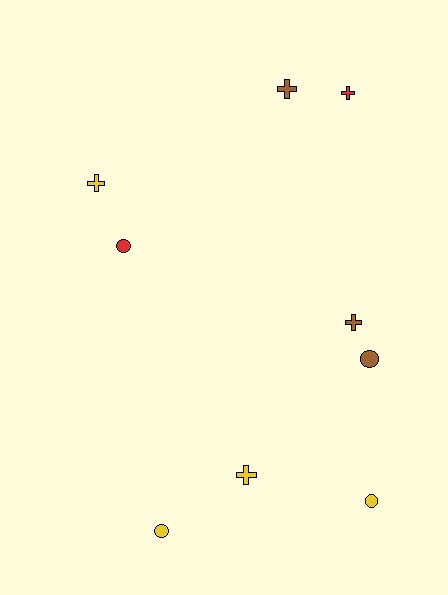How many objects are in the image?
There are 9 objects.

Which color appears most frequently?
Yellow, with 4 objects.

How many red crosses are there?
There is 1 red cross.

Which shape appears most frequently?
Cross, with 5 objects.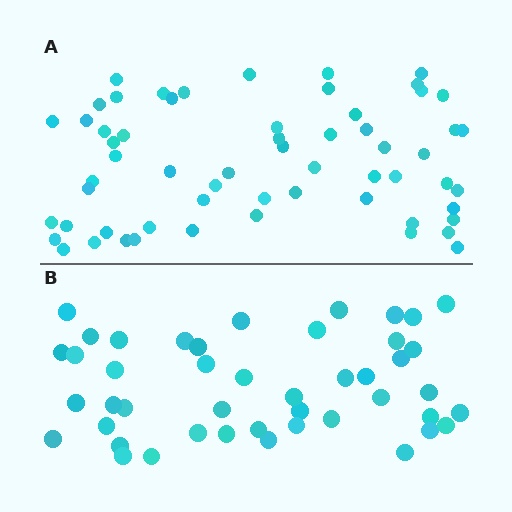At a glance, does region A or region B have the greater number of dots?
Region A (the top region) has more dots.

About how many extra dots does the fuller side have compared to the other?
Region A has approximately 15 more dots than region B.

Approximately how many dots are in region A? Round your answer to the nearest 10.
About 60 dots.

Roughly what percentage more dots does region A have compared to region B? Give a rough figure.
About 35% more.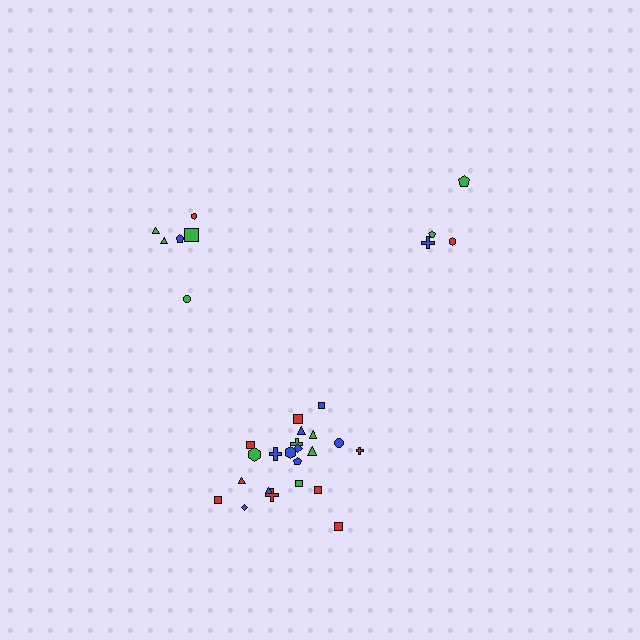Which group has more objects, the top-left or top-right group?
The top-left group.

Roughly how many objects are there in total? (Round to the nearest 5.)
Roughly 30 objects in total.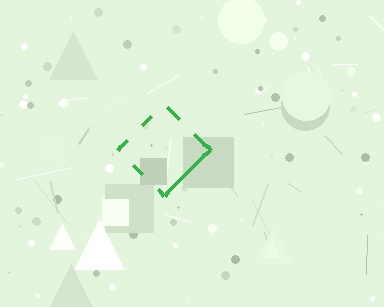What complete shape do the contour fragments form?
The contour fragments form a diamond.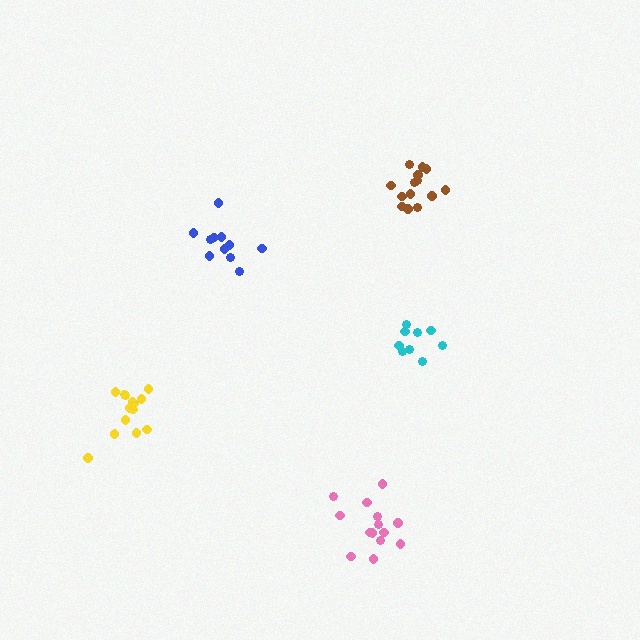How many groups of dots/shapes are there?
There are 5 groups.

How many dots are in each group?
Group 1: 11 dots, Group 2: 9 dots, Group 3: 15 dots, Group 4: 14 dots, Group 5: 14 dots (63 total).